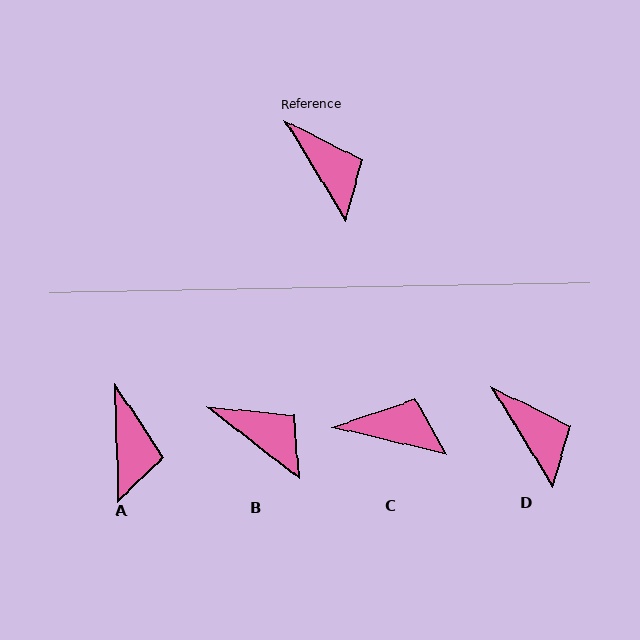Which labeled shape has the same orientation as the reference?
D.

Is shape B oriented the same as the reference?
No, it is off by about 21 degrees.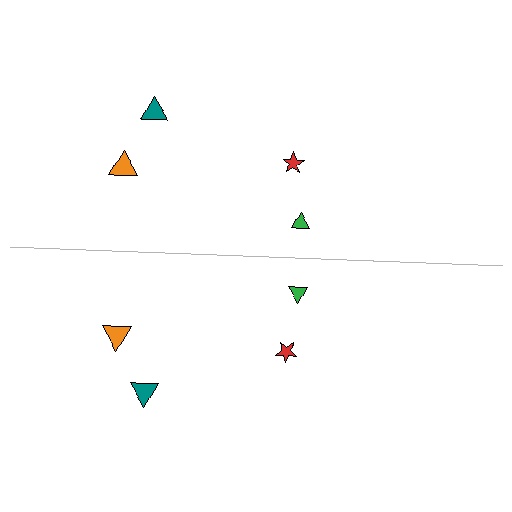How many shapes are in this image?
There are 8 shapes in this image.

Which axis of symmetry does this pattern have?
The pattern has a horizontal axis of symmetry running through the center of the image.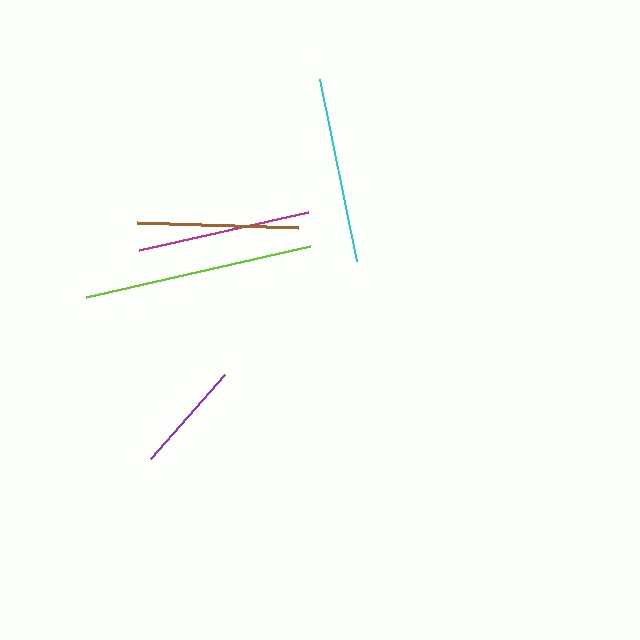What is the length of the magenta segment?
The magenta segment is approximately 174 pixels long.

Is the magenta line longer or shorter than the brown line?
The magenta line is longer than the brown line.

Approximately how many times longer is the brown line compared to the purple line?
The brown line is approximately 1.4 times the length of the purple line.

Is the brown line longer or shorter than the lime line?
The lime line is longer than the brown line.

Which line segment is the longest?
The lime line is the longest at approximately 229 pixels.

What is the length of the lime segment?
The lime segment is approximately 229 pixels long.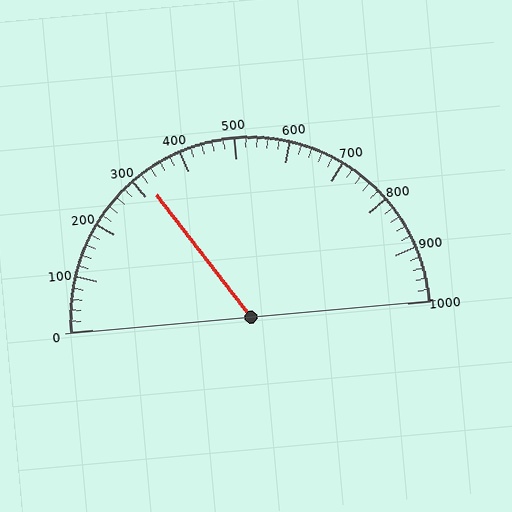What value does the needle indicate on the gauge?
The needle indicates approximately 320.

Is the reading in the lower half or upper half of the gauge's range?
The reading is in the lower half of the range (0 to 1000).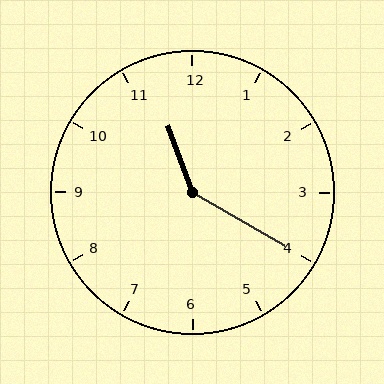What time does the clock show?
11:20.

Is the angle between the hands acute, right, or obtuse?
It is obtuse.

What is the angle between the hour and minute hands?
Approximately 140 degrees.